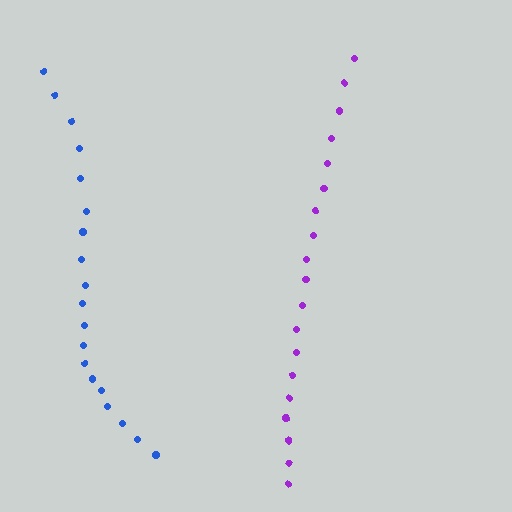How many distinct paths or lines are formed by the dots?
There are 2 distinct paths.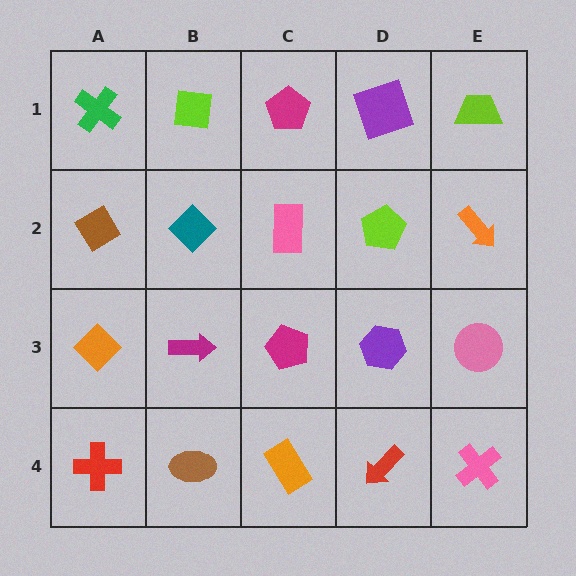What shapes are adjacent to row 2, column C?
A magenta pentagon (row 1, column C), a magenta pentagon (row 3, column C), a teal diamond (row 2, column B), a lime pentagon (row 2, column D).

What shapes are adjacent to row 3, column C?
A pink rectangle (row 2, column C), an orange rectangle (row 4, column C), a magenta arrow (row 3, column B), a purple hexagon (row 3, column D).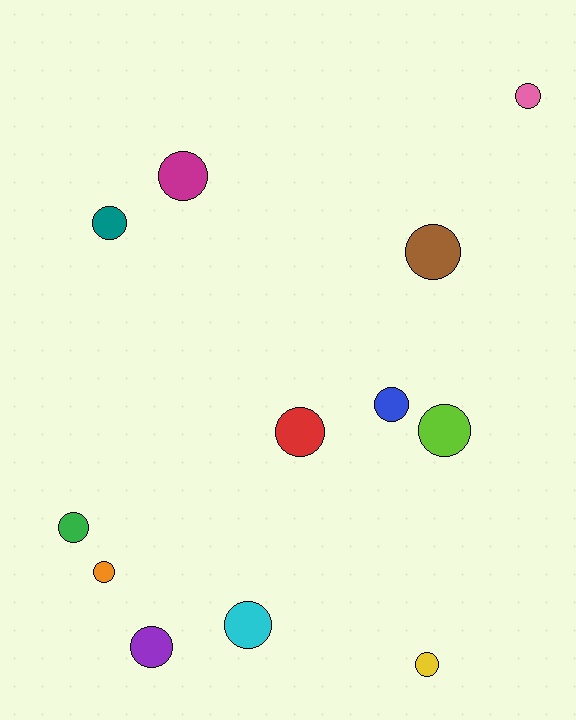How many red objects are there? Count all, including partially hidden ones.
There is 1 red object.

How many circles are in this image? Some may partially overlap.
There are 12 circles.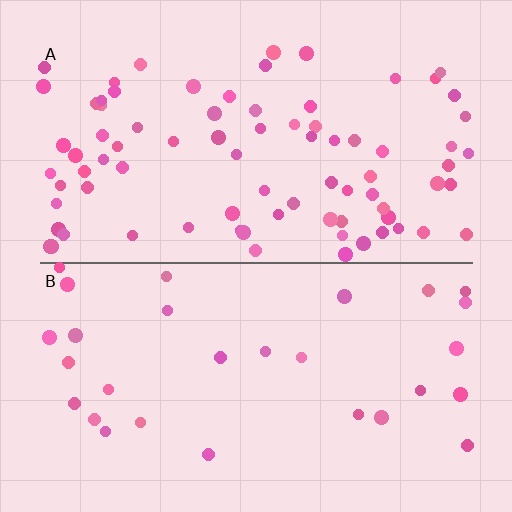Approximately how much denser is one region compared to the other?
Approximately 2.8× — region A over region B.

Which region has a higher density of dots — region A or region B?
A (the top).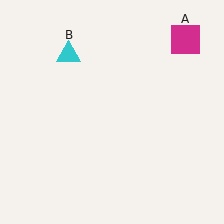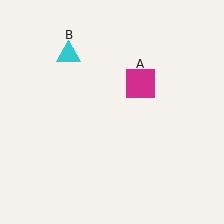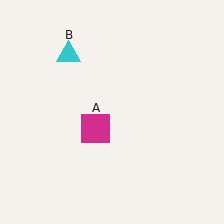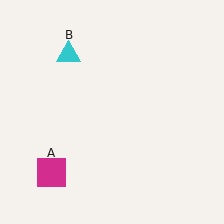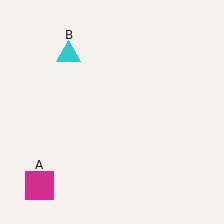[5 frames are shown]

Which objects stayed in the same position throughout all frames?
Cyan triangle (object B) remained stationary.